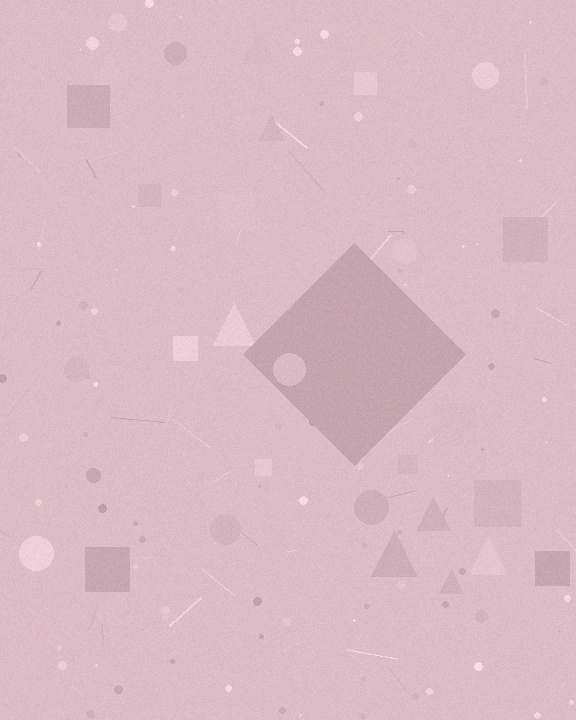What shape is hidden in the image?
A diamond is hidden in the image.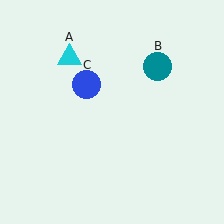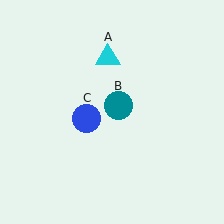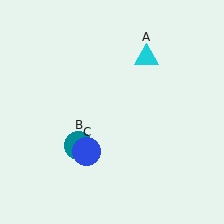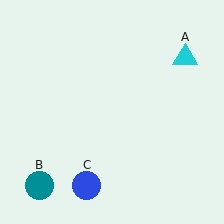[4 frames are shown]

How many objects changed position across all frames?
3 objects changed position: cyan triangle (object A), teal circle (object B), blue circle (object C).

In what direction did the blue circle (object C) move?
The blue circle (object C) moved down.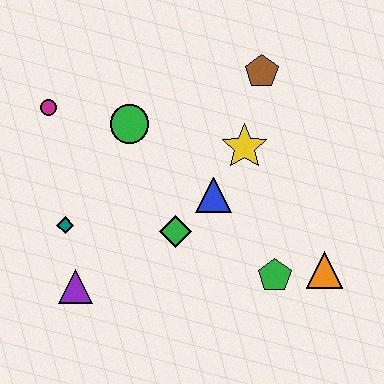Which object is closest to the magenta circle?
The green circle is closest to the magenta circle.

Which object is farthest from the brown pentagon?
The purple triangle is farthest from the brown pentagon.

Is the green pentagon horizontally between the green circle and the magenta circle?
No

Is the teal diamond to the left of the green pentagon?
Yes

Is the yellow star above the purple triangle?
Yes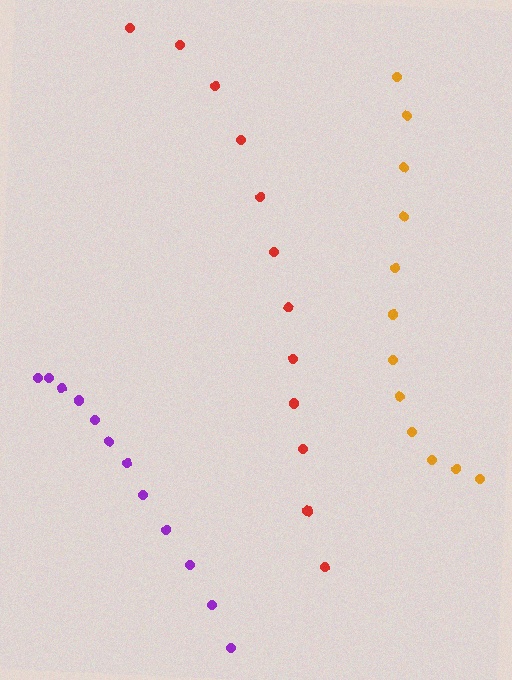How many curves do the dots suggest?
There are 3 distinct paths.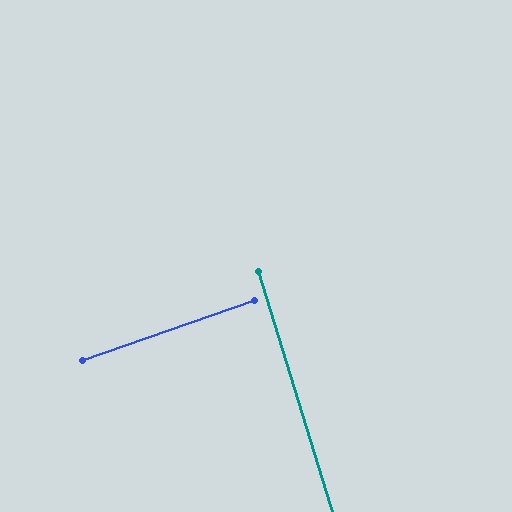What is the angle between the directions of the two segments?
Approximately 88 degrees.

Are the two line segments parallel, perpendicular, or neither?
Perpendicular — they meet at approximately 88°.